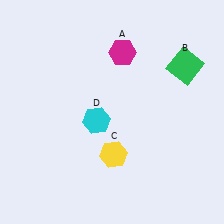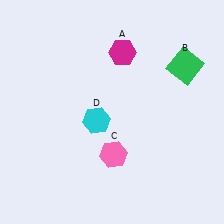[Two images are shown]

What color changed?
The hexagon (C) changed from yellow in Image 1 to pink in Image 2.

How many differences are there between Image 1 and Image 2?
There is 1 difference between the two images.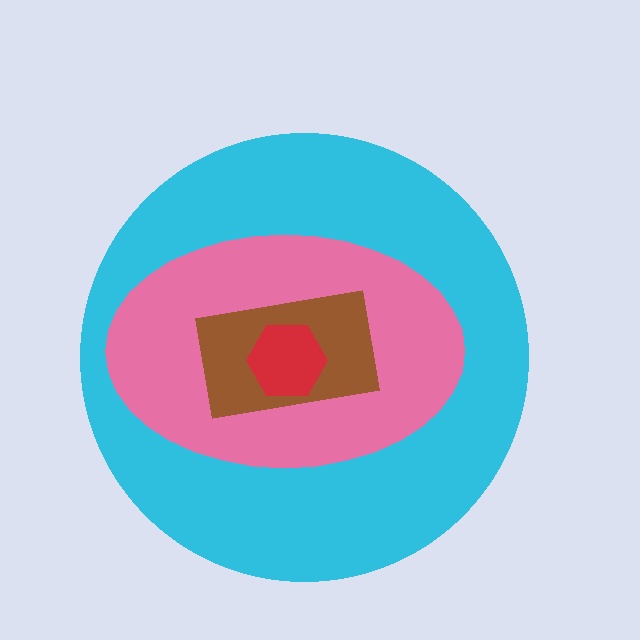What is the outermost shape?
The cyan circle.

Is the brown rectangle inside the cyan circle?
Yes.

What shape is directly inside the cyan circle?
The pink ellipse.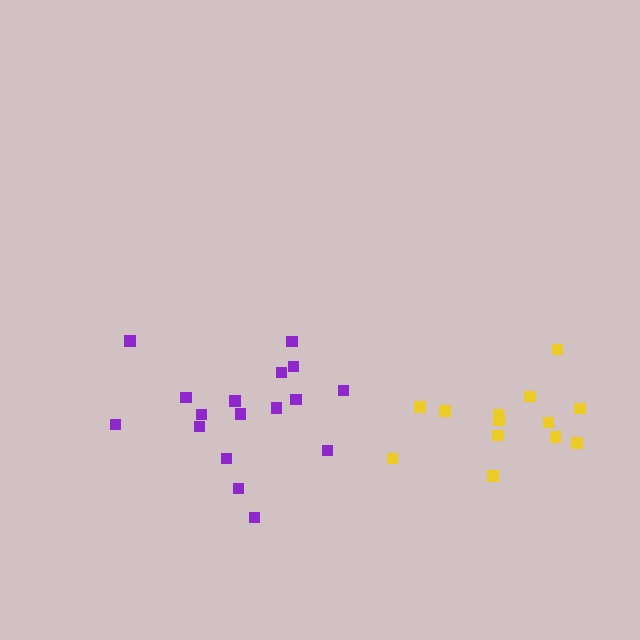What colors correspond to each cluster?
The clusters are colored: yellow, purple.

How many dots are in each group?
Group 1: 13 dots, Group 2: 17 dots (30 total).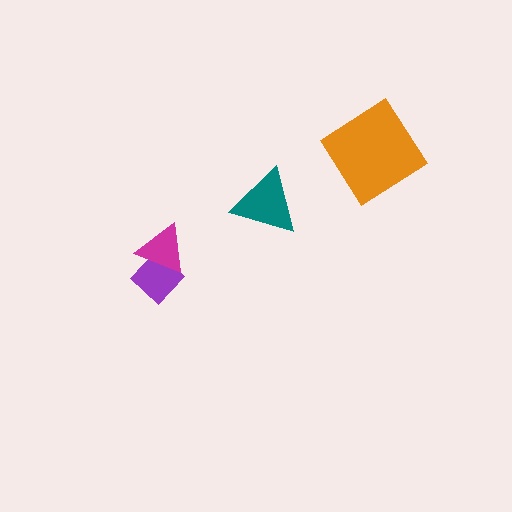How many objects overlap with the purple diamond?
1 object overlaps with the purple diamond.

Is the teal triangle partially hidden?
No, no other shape covers it.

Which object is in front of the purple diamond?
The magenta triangle is in front of the purple diamond.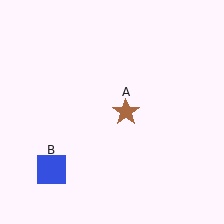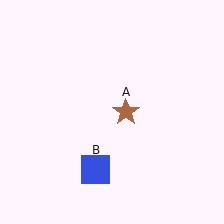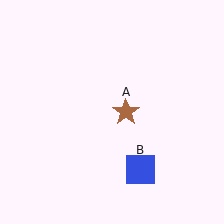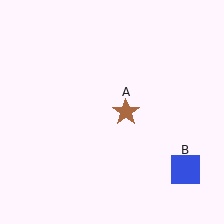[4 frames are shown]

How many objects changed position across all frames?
1 object changed position: blue square (object B).